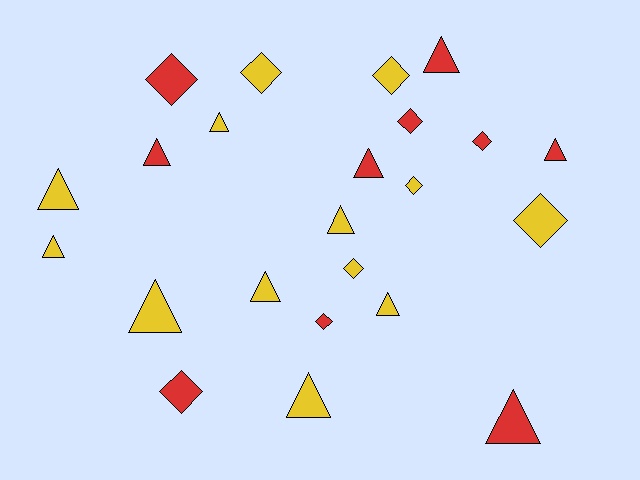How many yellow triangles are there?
There are 8 yellow triangles.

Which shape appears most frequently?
Triangle, with 13 objects.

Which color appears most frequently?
Yellow, with 13 objects.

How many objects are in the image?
There are 23 objects.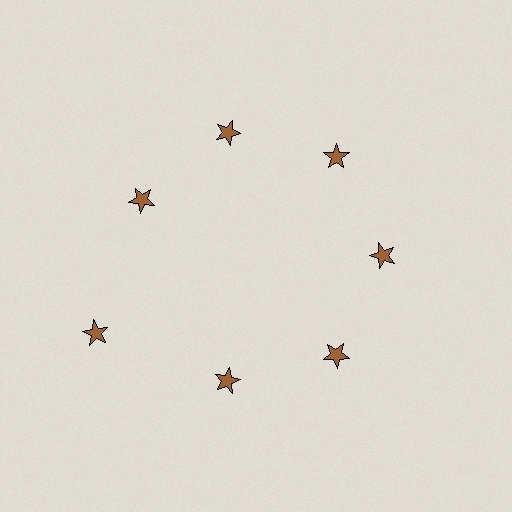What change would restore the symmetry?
The symmetry would be restored by moving it inward, back onto the ring so that all 7 stars sit at equal angles and equal distance from the center.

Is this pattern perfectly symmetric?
No. The 7 brown stars are arranged in a ring, but one element near the 8 o'clock position is pushed outward from the center, breaking the 7-fold rotational symmetry.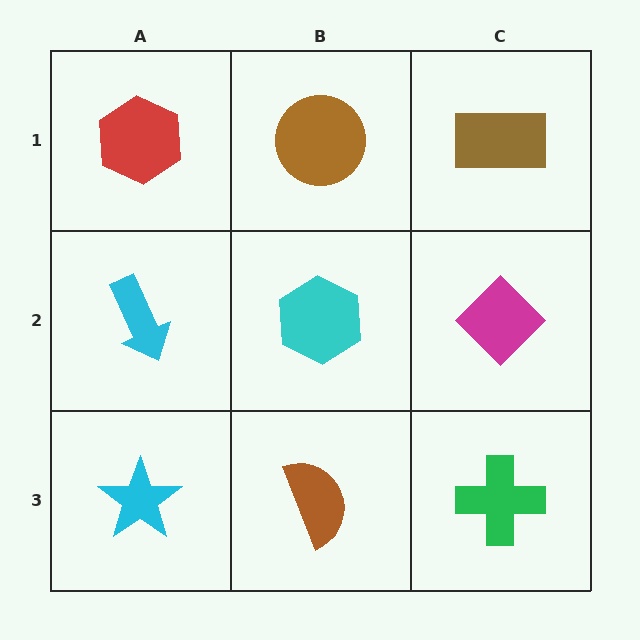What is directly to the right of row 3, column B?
A green cross.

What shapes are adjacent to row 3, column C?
A magenta diamond (row 2, column C), a brown semicircle (row 3, column B).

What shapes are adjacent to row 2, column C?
A brown rectangle (row 1, column C), a green cross (row 3, column C), a cyan hexagon (row 2, column B).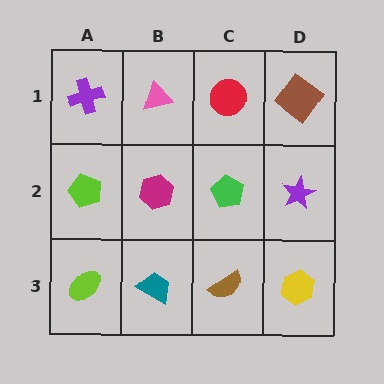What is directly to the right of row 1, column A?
A pink triangle.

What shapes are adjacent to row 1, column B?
A magenta hexagon (row 2, column B), a purple cross (row 1, column A), a red circle (row 1, column C).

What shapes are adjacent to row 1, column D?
A purple star (row 2, column D), a red circle (row 1, column C).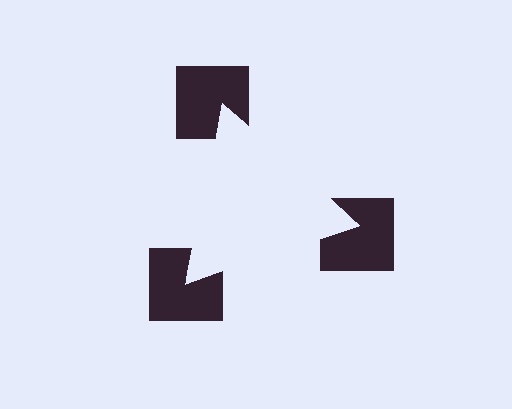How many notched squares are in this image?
There are 3 — one at each vertex of the illusory triangle.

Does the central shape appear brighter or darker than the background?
It typically appears slightly brighter than the background, even though no actual brightness change is drawn.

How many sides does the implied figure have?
3 sides.